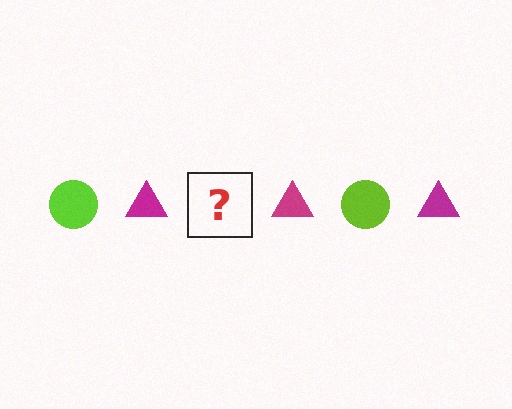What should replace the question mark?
The question mark should be replaced with a lime circle.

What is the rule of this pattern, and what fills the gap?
The rule is that the pattern alternates between lime circle and magenta triangle. The gap should be filled with a lime circle.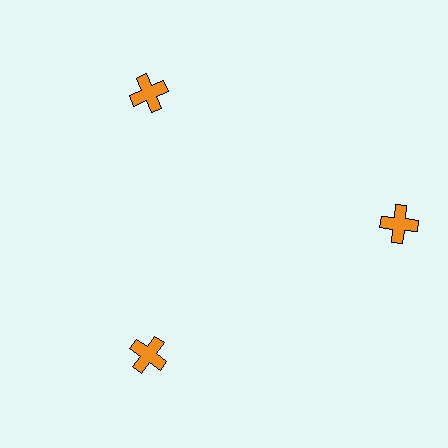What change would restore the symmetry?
The symmetry would be restored by moving it inward, back onto the ring so that all 3 crosses sit at equal angles and equal distance from the center.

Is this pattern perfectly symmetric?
No. The 3 orange crosses are arranged in a ring, but one element near the 3 o'clock position is pushed outward from the center, breaking the 3-fold rotational symmetry.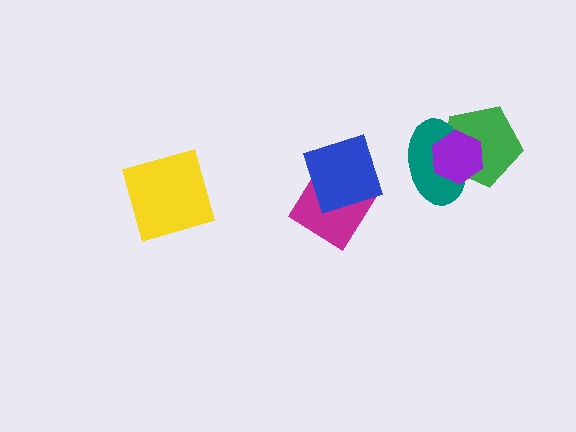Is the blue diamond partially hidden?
No, no other shape covers it.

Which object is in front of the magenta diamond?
The blue diamond is in front of the magenta diamond.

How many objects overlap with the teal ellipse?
2 objects overlap with the teal ellipse.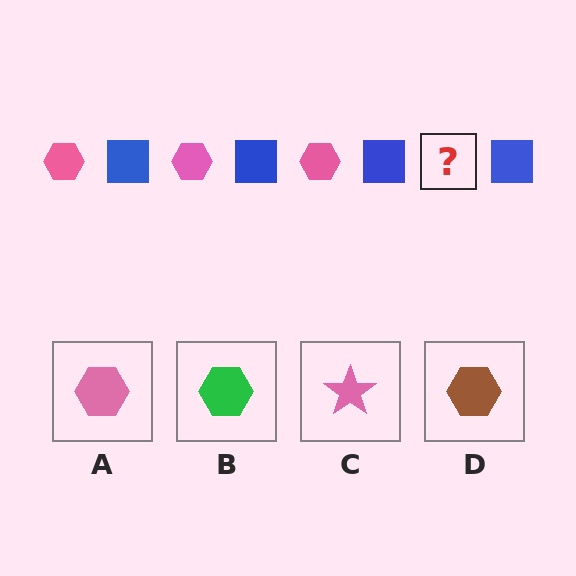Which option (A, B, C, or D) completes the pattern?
A.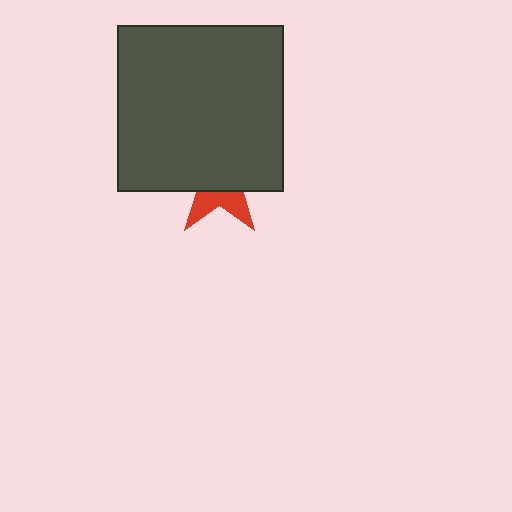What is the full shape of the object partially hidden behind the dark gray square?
The partially hidden object is a red star.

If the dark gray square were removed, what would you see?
You would see the complete red star.